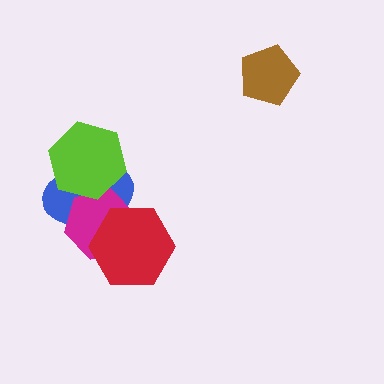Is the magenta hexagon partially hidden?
Yes, it is partially covered by another shape.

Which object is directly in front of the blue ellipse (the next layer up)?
The magenta hexagon is directly in front of the blue ellipse.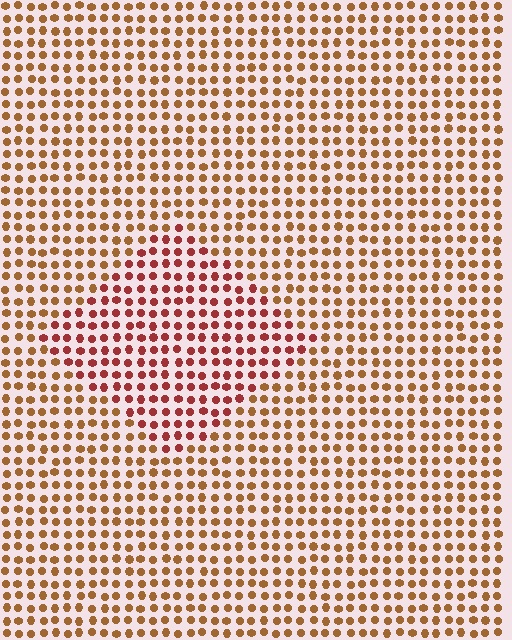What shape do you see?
I see a diamond.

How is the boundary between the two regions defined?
The boundary is defined purely by a slight shift in hue (about 32 degrees). Spacing, size, and orientation are identical on both sides.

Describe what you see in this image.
The image is filled with small brown elements in a uniform arrangement. A diamond-shaped region is visible where the elements are tinted to a slightly different hue, forming a subtle color boundary.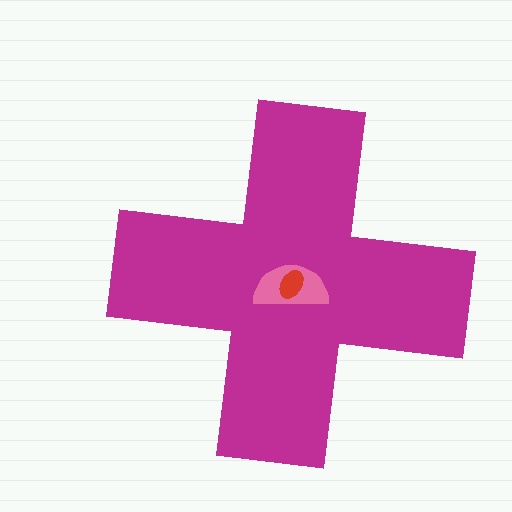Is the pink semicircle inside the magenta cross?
Yes.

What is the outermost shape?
The magenta cross.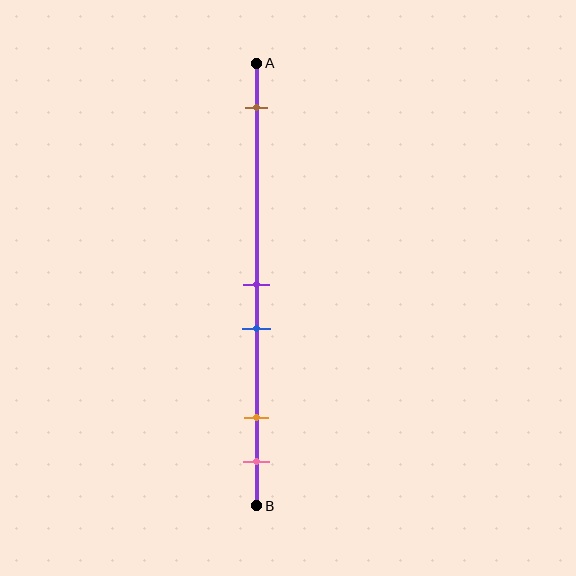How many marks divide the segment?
There are 5 marks dividing the segment.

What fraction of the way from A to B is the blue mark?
The blue mark is approximately 60% (0.6) of the way from A to B.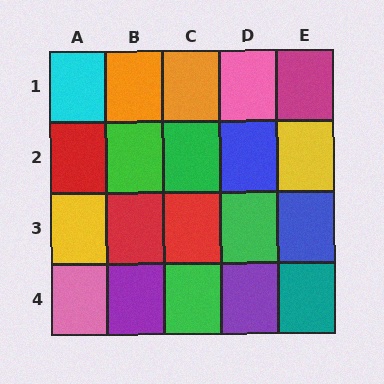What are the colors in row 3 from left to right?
Yellow, red, red, green, blue.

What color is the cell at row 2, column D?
Blue.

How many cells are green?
4 cells are green.